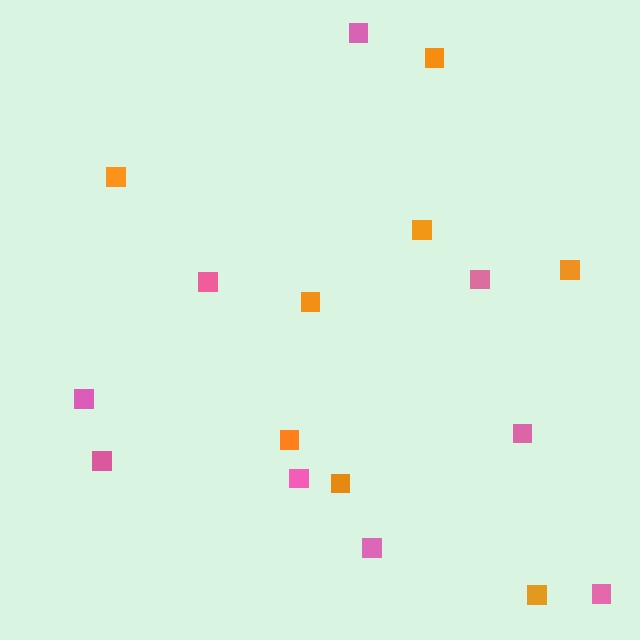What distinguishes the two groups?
There are 2 groups: one group of orange squares (8) and one group of pink squares (9).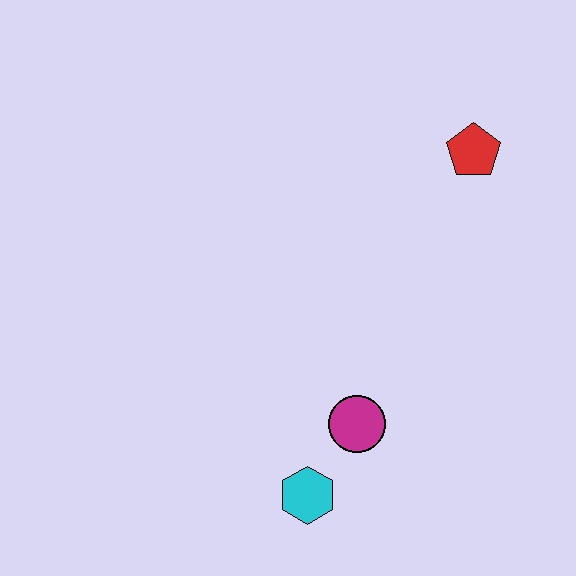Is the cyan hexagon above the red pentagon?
No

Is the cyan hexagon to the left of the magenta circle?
Yes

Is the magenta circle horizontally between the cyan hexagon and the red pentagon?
Yes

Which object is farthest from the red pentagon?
The cyan hexagon is farthest from the red pentagon.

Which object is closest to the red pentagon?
The magenta circle is closest to the red pentagon.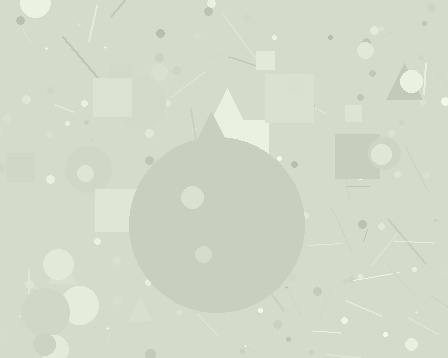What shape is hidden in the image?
A circle is hidden in the image.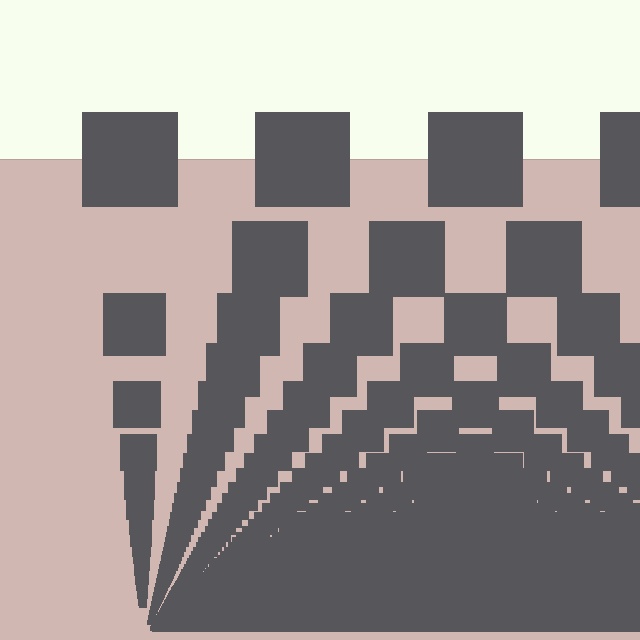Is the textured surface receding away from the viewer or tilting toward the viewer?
The surface appears to tilt toward the viewer. Texture elements get larger and sparser toward the top.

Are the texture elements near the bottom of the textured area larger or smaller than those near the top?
Smaller. The gradient is inverted — elements near the bottom are smaller and denser.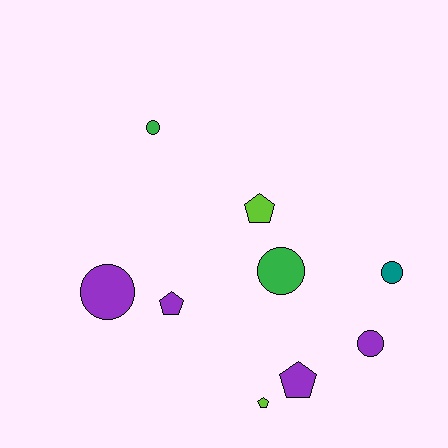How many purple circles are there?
There are 2 purple circles.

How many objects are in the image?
There are 9 objects.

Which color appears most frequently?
Purple, with 4 objects.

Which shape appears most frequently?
Circle, with 5 objects.